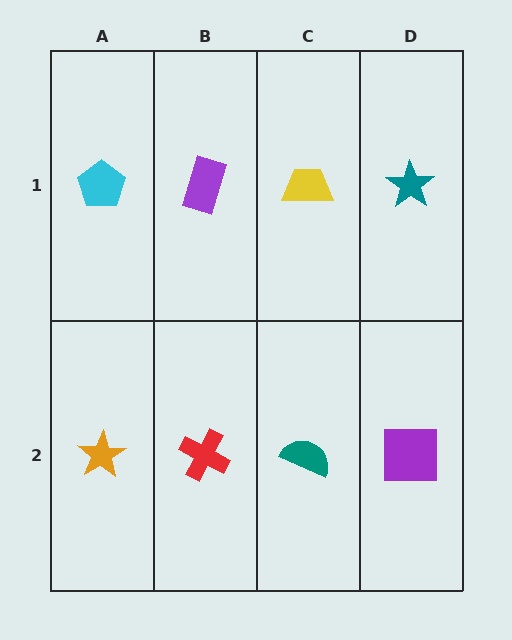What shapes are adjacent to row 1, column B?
A red cross (row 2, column B), a cyan pentagon (row 1, column A), a yellow trapezoid (row 1, column C).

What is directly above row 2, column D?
A teal star.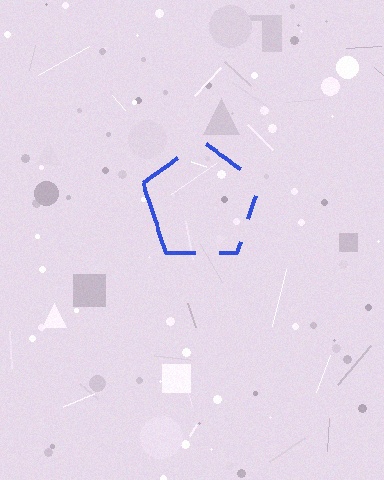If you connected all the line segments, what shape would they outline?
They would outline a pentagon.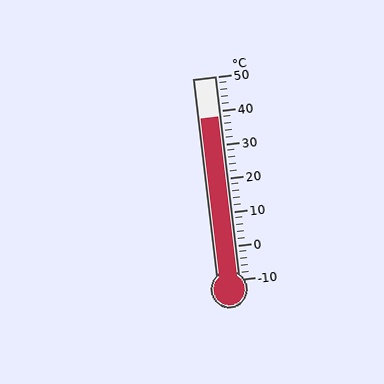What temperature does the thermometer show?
The thermometer shows approximately 38°C.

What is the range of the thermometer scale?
The thermometer scale ranges from -10°C to 50°C.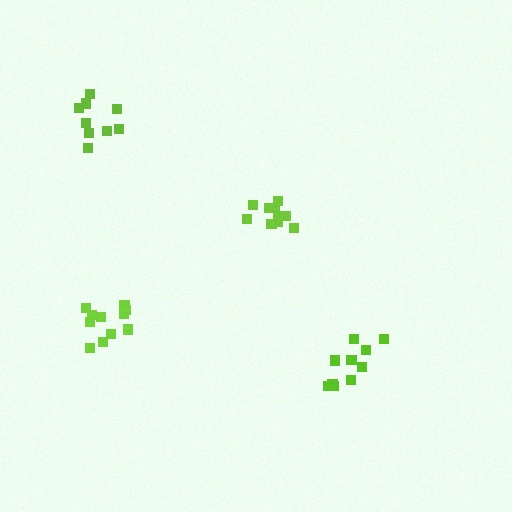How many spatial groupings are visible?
There are 4 spatial groupings.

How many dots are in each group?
Group 1: 10 dots, Group 2: 10 dots, Group 3: 11 dots, Group 4: 9 dots (40 total).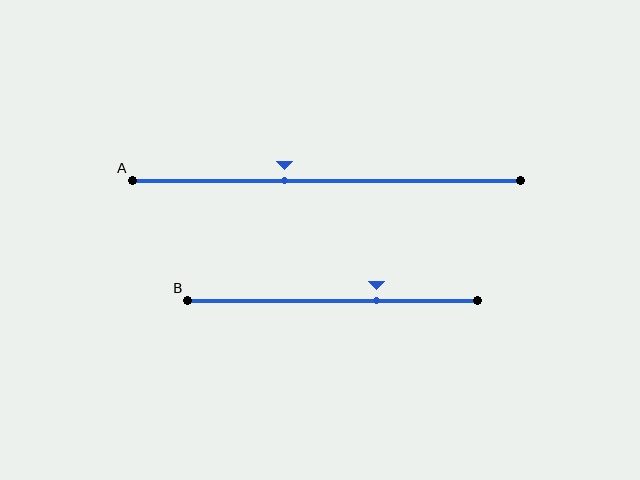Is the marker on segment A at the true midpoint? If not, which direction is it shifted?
No, the marker on segment A is shifted to the left by about 11% of the segment length.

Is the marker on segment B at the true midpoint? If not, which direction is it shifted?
No, the marker on segment B is shifted to the right by about 15% of the segment length.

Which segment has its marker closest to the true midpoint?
Segment A has its marker closest to the true midpoint.